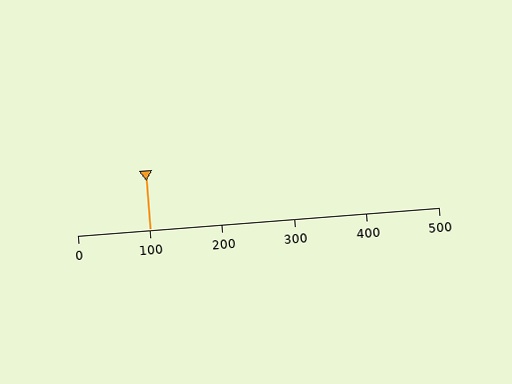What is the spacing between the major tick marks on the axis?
The major ticks are spaced 100 apart.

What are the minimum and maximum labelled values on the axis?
The axis runs from 0 to 500.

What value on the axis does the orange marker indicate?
The marker indicates approximately 100.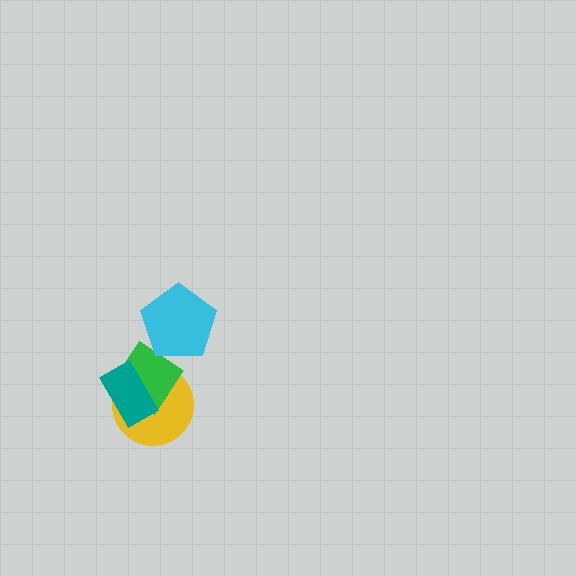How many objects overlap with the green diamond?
2 objects overlap with the green diamond.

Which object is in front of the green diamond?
The teal rectangle is in front of the green diamond.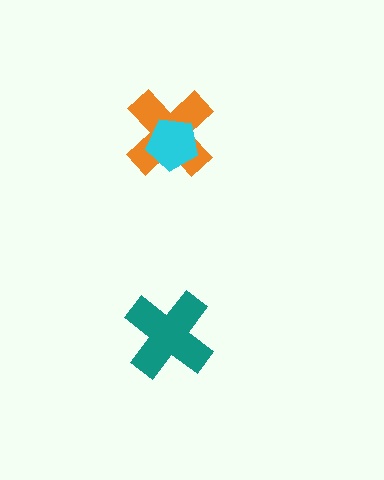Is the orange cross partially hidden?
Yes, it is partially covered by another shape.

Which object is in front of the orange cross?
The cyan pentagon is in front of the orange cross.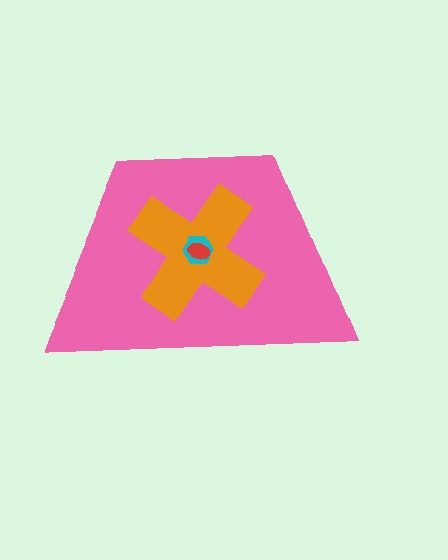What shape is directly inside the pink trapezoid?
The orange cross.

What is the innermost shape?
The red ellipse.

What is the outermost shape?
The pink trapezoid.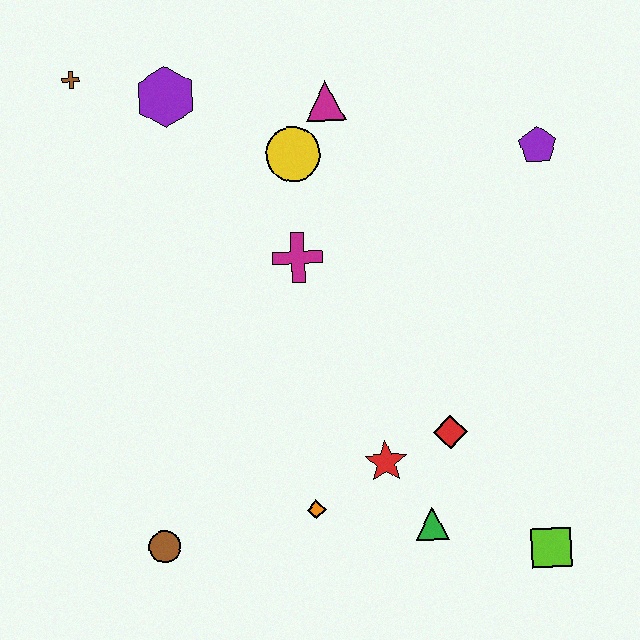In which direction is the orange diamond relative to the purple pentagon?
The orange diamond is below the purple pentagon.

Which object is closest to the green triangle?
The red star is closest to the green triangle.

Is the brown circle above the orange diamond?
No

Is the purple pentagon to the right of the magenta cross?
Yes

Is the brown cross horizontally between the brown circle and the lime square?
No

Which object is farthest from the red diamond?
The brown cross is farthest from the red diamond.